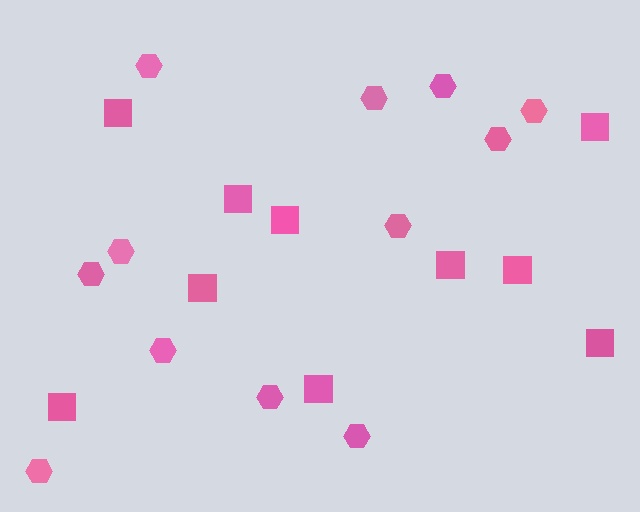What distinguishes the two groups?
There are 2 groups: one group of hexagons (12) and one group of squares (10).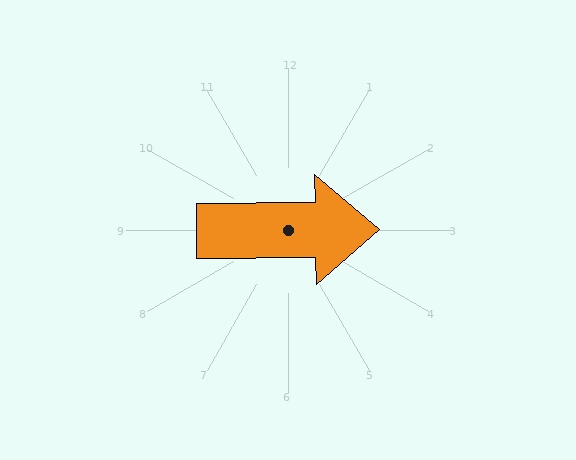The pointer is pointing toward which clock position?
Roughly 3 o'clock.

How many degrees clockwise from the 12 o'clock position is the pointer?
Approximately 89 degrees.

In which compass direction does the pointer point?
East.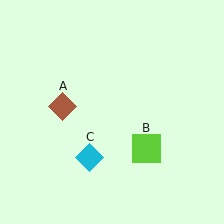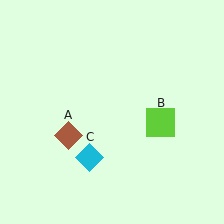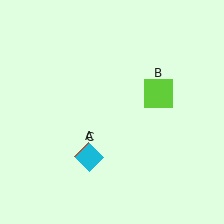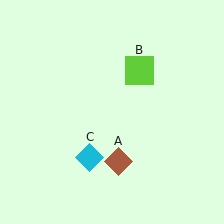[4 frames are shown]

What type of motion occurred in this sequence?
The brown diamond (object A), lime square (object B) rotated counterclockwise around the center of the scene.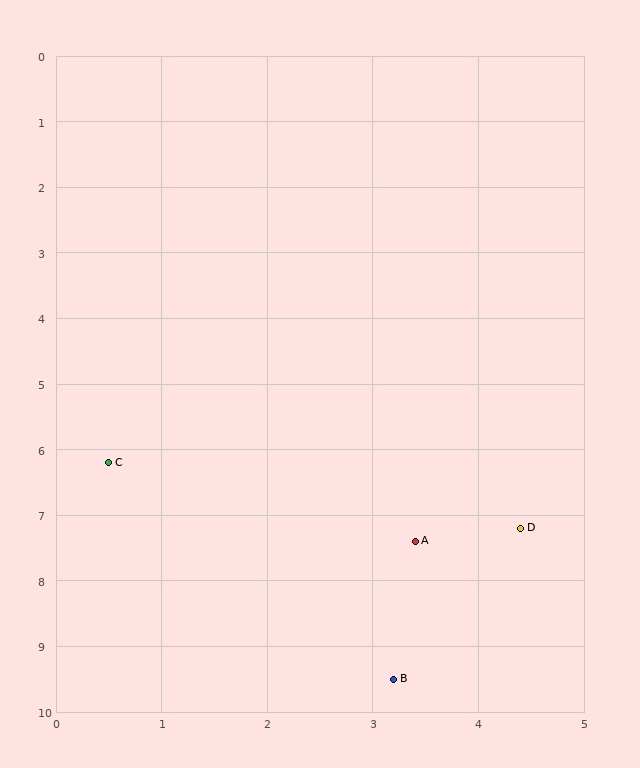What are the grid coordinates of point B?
Point B is at approximately (3.2, 9.5).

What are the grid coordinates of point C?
Point C is at approximately (0.5, 6.2).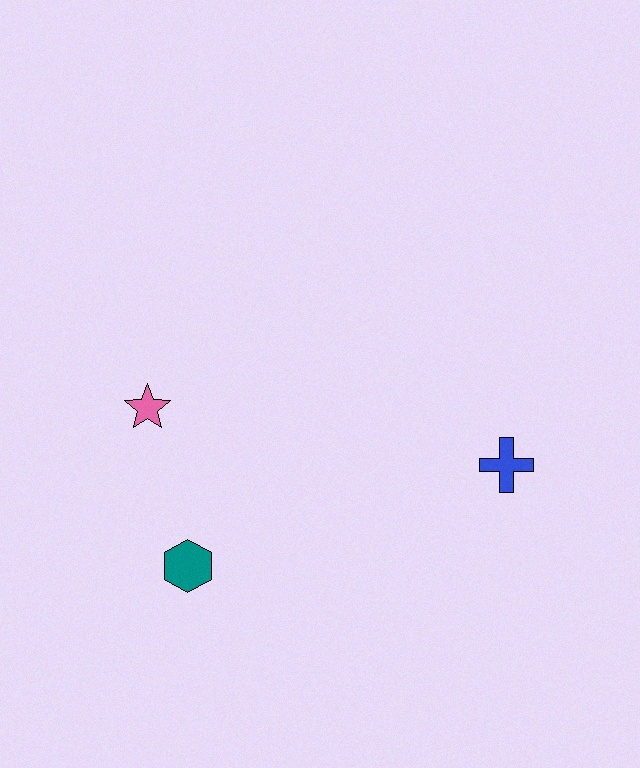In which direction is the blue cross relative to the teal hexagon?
The blue cross is to the right of the teal hexagon.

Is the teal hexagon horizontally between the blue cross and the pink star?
Yes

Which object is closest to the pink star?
The teal hexagon is closest to the pink star.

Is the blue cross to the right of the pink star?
Yes